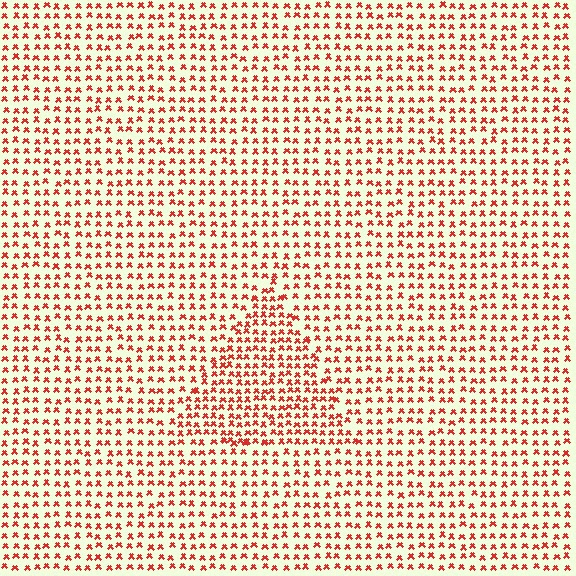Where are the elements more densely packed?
The elements are more densely packed inside the triangle boundary.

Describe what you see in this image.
The image contains small red elements arranged at two different densities. A triangle-shaped region is visible where the elements are more densely packed than the surrounding area.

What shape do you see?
I see a triangle.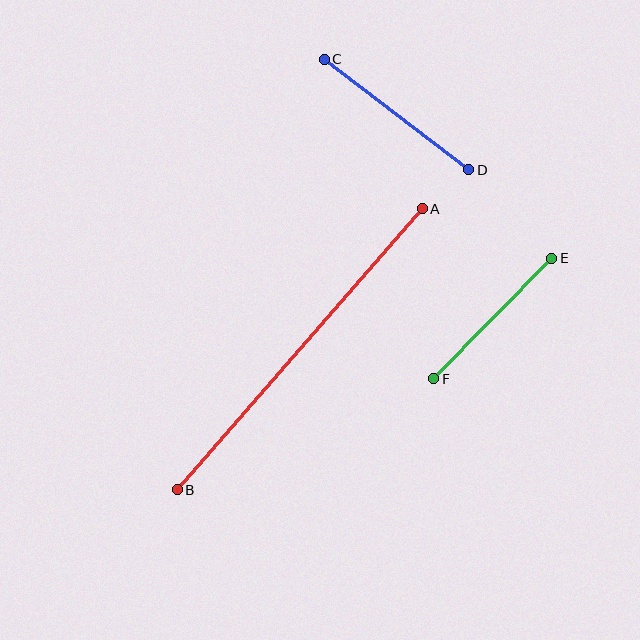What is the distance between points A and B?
The distance is approximately 373 pixels.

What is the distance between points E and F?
The distance is approximately 169 pixels.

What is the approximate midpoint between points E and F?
The midpoint is at approximately (493, 318) pixels.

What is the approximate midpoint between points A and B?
The midpoint is at approximately (300, 349) pixels.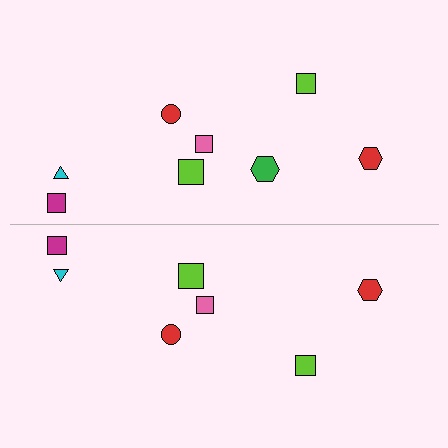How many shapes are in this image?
There are 15 shapes in this image.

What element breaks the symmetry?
A green hexagon is missing from the bottom side.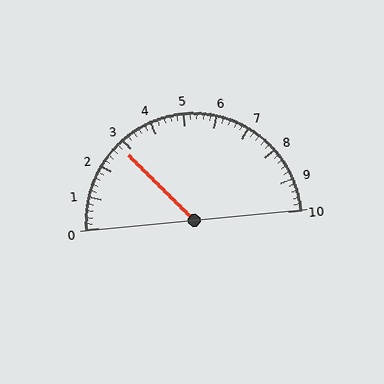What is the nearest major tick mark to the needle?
The nearest major tick mark is 3.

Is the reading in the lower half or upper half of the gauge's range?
The reading is in the lower half of the range (0 to 10).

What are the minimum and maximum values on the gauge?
The gauge ranges from 0 to 10.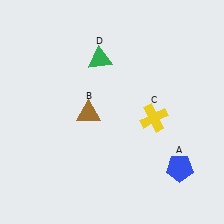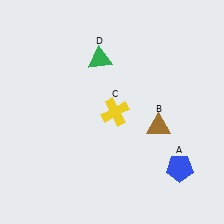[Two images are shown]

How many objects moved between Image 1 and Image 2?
2 objects moved between the two images.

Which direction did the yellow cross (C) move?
The yellow cross (C) moved left.